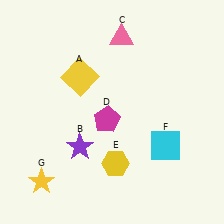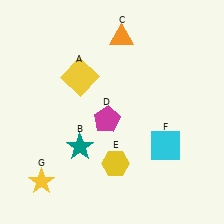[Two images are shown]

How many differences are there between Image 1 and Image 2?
There are 2 differences between the two images.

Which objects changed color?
B changed from purple to teal. C changed from pink to orange.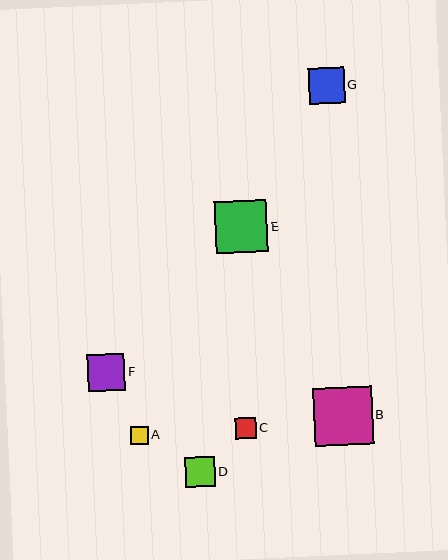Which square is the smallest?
Square A is the smallest with a size of approximately 18 pixels.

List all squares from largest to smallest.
From largest to smallest: B, E, F, G, D, C, A.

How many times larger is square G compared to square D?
Square G is approximately 1.2 times the size of square D.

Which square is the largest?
Square B is the largest with a size of approximately 59 pixels.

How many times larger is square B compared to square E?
Square B is approximately 1.1 times the size of square E.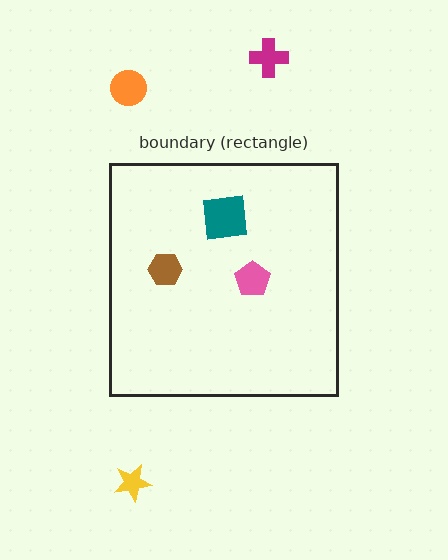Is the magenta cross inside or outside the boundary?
Outside.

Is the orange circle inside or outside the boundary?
Outside.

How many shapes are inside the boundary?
3 inside, 3 outside.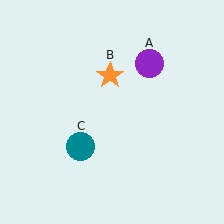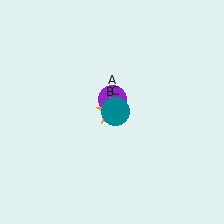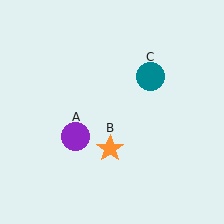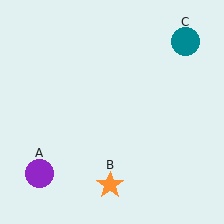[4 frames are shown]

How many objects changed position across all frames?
3 objects changed position: purple circle (object A), orange star (object B), teal circle (object C).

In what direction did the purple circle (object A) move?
The purple circle (object A) moved down and to the left.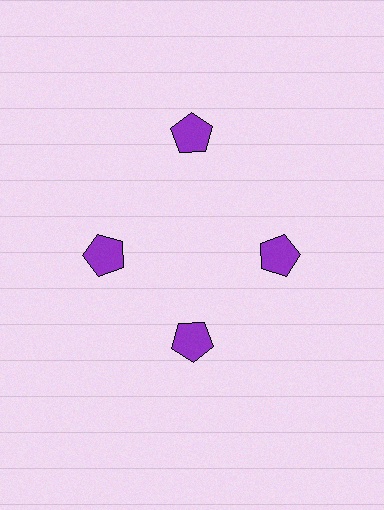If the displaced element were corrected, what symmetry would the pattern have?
It would have 4-fold rotational symmetry — the pattern would map onto itself every 90 degrees.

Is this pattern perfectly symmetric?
No. The 4 purple pentagons are arranged in a ring, but one element near the 12 o'clock position is pushed outward from the center, breaking the 4-fold rotational symmetry.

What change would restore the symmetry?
The symmetry would be restored by moving it inward, back onto the ring so that all 4 pentagons sit at equal angles and equal distance from the center.